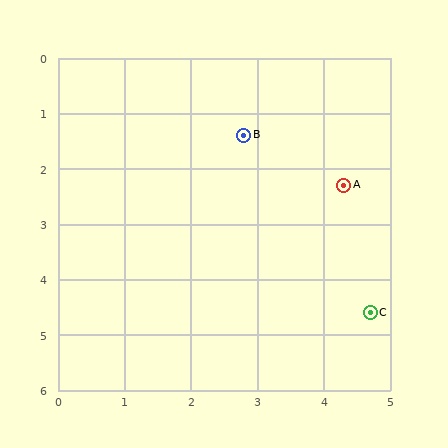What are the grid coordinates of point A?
Point A is at approximately (4.3, 2.3).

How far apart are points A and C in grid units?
Points A and C are about 2.3 grid units apart.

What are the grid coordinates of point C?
Point C is at approximately (4.7, 4.6).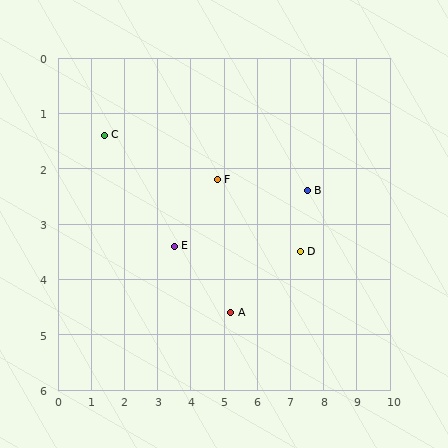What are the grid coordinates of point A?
Point A is at approximately (5.2, 4.6).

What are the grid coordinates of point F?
Point F is at approximately (4.8, 2.2).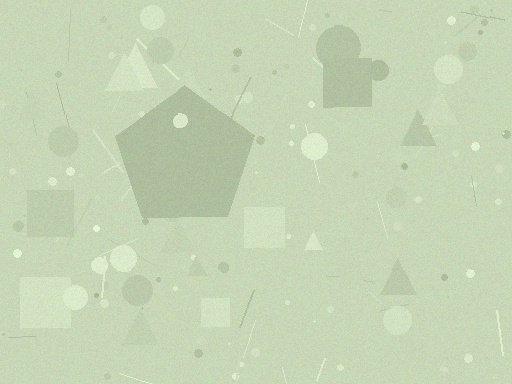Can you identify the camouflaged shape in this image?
The camouflaged shape is a pentagon.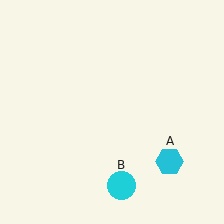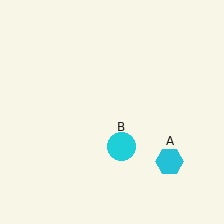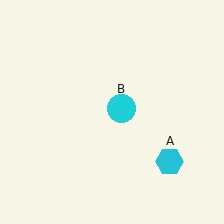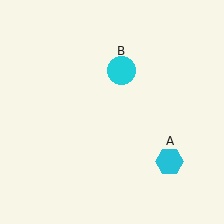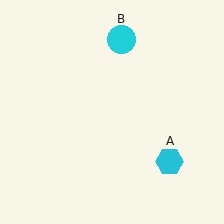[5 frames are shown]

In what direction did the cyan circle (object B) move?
The cyan circle (object B) moved up.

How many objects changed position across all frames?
1 object changed position: cyan circle (object B).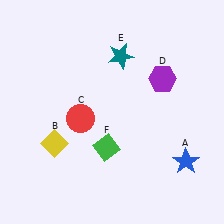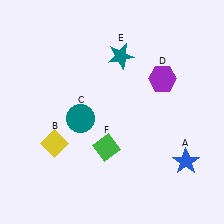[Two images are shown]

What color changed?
The circle (C) changed from red in Image 1 to teal in Image 2.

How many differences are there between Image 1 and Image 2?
There is 1 difference between the two images.